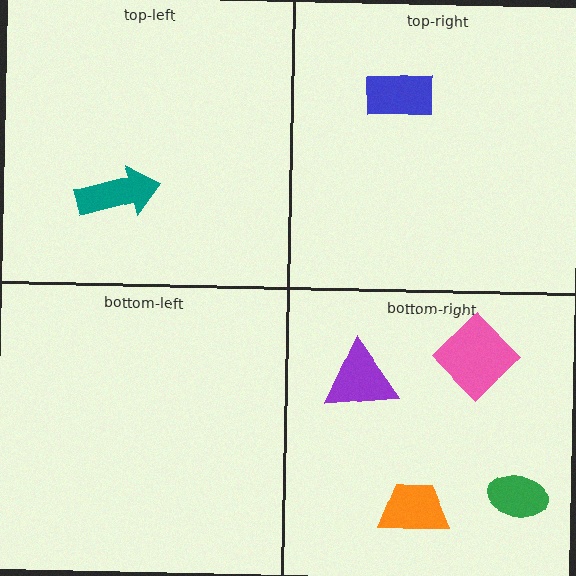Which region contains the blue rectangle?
The top-right region.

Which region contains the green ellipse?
The bottom-right region.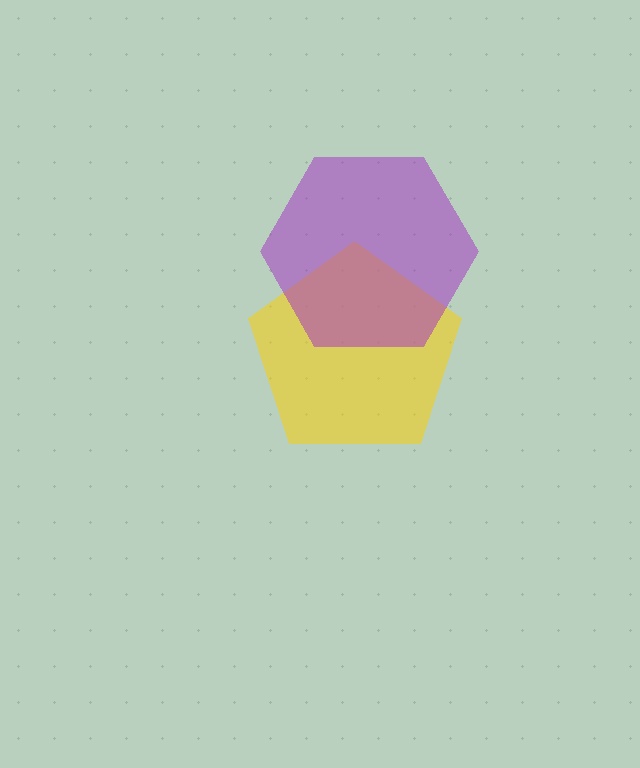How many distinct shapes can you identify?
There are 2 distinct shapes: a yellow pentagon, a purple hexagon.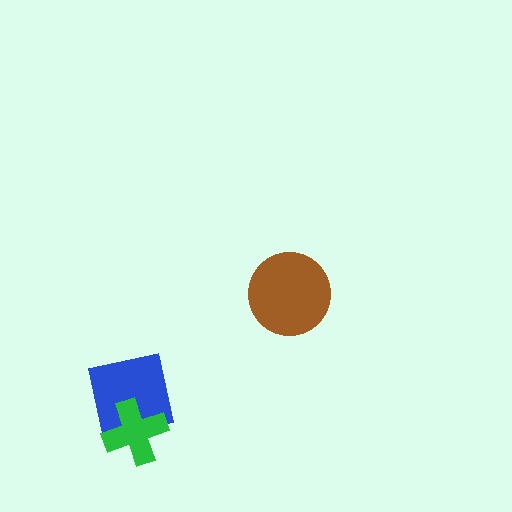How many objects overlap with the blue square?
1 object overlaps with the blue square.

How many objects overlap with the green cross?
1 object overlaps with the green cross.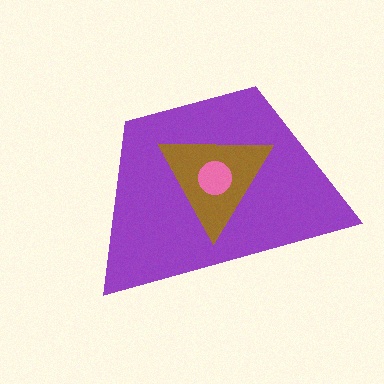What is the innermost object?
The pink circle.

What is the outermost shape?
The purple trapezoid.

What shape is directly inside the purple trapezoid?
The brown triangle.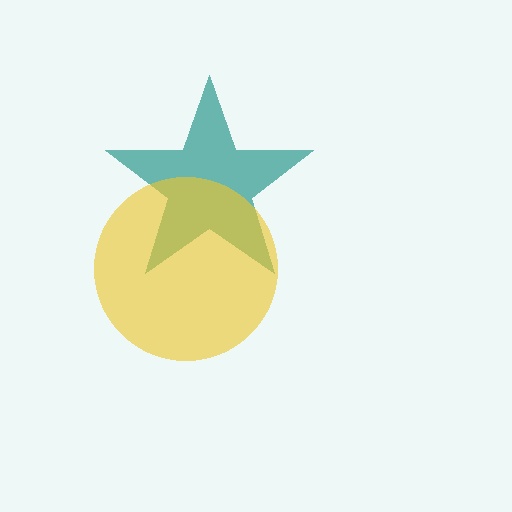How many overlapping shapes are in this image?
There are 2 overlapping shapes in the image.